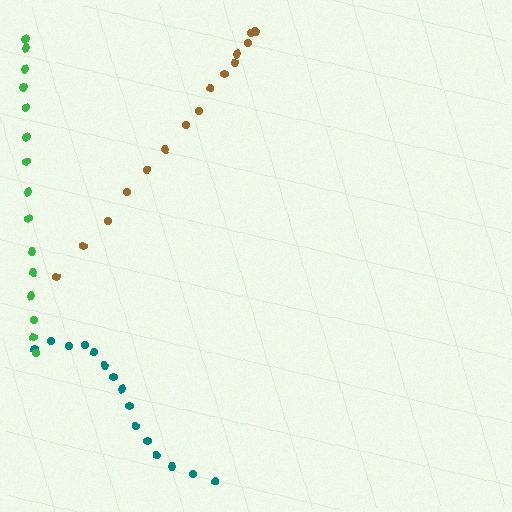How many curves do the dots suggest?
There are 3 distinct paths.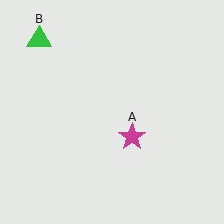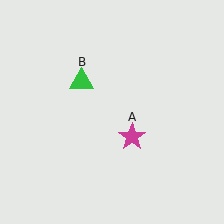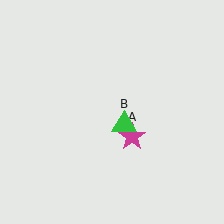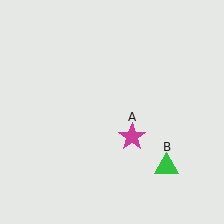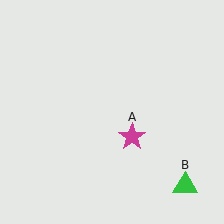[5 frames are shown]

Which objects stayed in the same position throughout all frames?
Magenta star (object A) remained stationary.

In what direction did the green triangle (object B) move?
The green triangle (object B) moved down and to the right.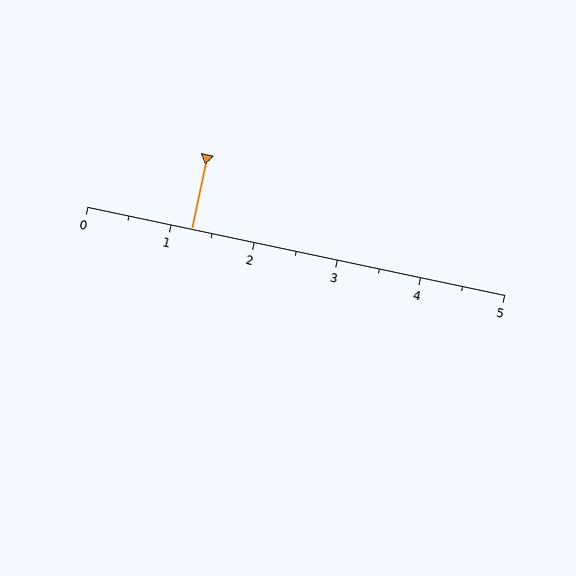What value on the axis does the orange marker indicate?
The marker indicates approximately 1.2.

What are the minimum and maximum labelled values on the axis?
The axis runs from 0 to 5.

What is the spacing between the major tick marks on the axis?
The major ticks are spaced 1 apart.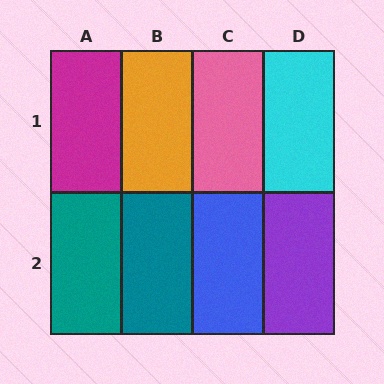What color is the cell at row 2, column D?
Purple.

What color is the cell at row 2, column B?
Teal.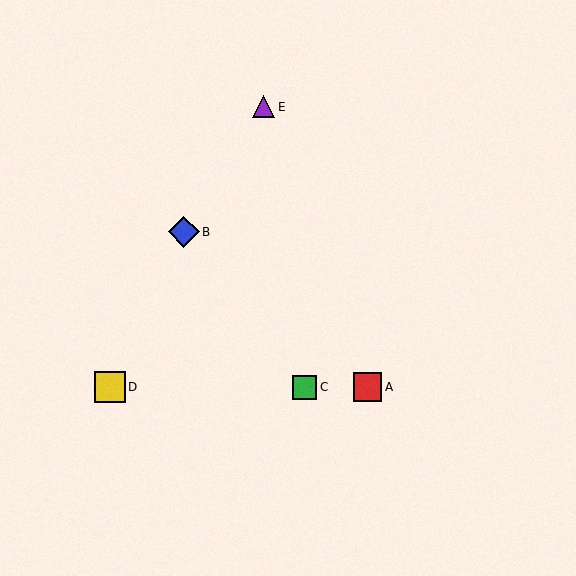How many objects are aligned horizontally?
3 objects (A, C, D) are aligned horizontally.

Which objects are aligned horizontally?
Objects A, C, D are aligned horizontally.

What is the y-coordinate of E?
Object E is at y≈107.